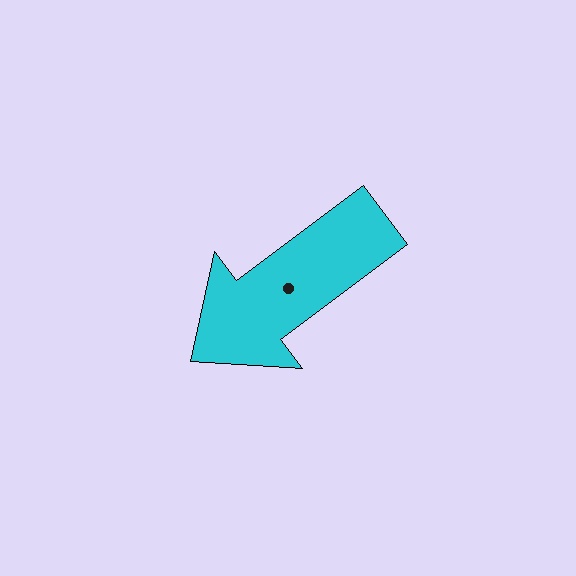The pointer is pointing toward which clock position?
Roughly 8 o'clock.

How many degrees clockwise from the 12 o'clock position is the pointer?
Approximately 233 degrees.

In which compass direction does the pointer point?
Southwest.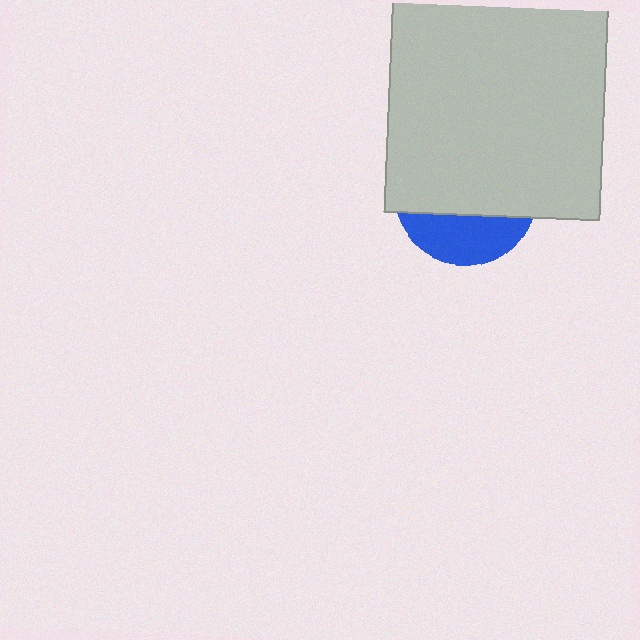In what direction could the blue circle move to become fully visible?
The blue circle could move down. That would shift it out from behind the light gray rectangle entirely.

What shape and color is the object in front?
The object in front is a light gray rectangle.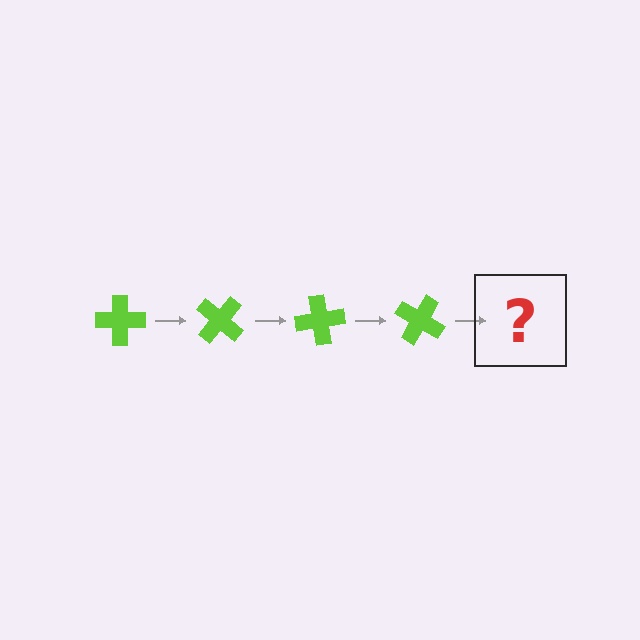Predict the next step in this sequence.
The next step is a lime cross rotated 160 degrees.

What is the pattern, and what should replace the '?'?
The pattern is that the cross rotates 40 degrees each step. The '?' should be a lime cross rotated 160 degrees.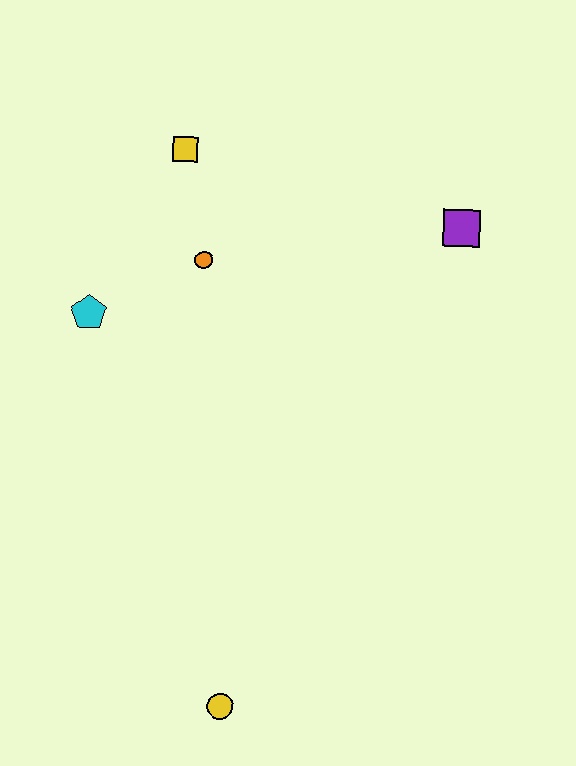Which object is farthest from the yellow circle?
The yellow square is farthest from the yellow circle.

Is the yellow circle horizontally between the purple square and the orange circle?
Yes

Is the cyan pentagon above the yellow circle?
Yes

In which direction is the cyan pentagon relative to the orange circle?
The cyan pentagon is to the left of the orange circle.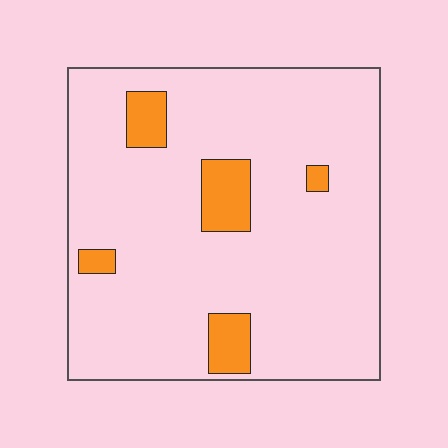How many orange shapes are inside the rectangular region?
5.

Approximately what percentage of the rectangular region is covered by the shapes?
Approximately 10%.